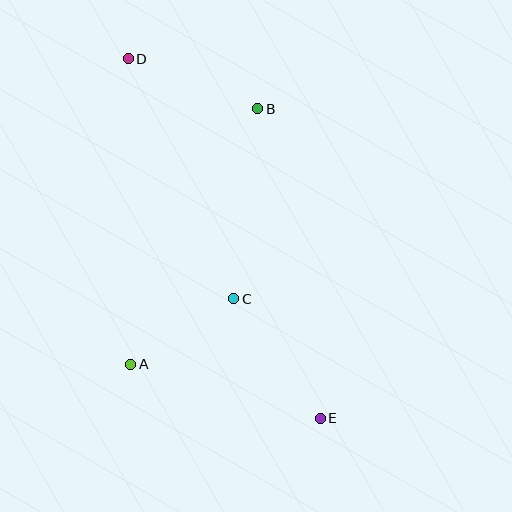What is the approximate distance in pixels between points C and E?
The distance between C and E is approximately 148 pixels.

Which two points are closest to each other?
Points A and C are closest to each other.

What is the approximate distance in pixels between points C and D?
The distance between C and D is approximately 262 pixels.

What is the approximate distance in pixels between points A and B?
The distance between A and B is approximately 285 pixels.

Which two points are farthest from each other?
Points D and E are farthest from each other.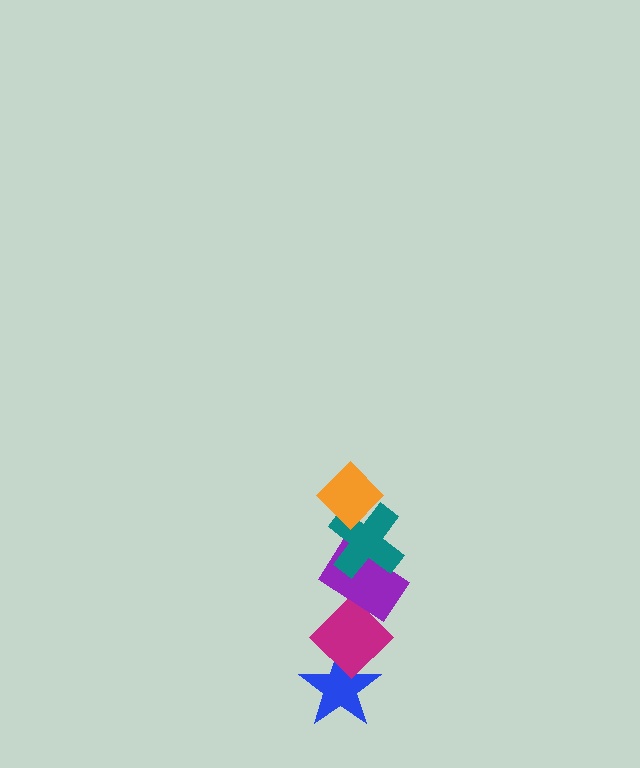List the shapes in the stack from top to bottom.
From top to bottom: the orange diamond, the teal cross, the purple rectangle, the magenta diamond, the blue star.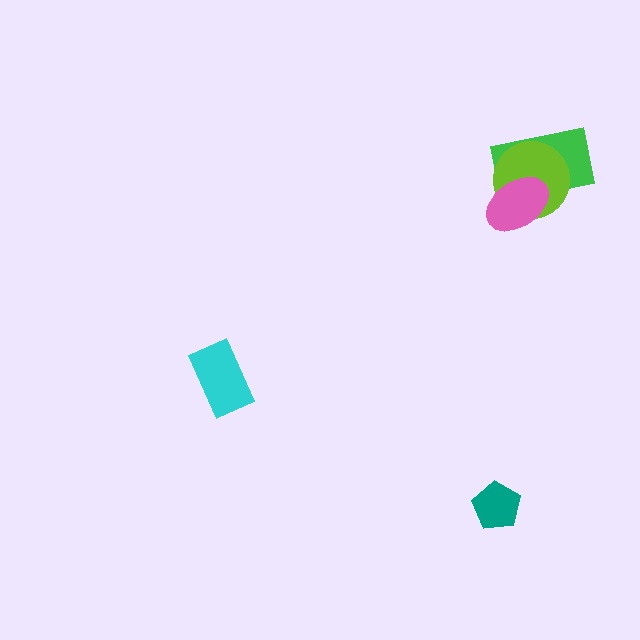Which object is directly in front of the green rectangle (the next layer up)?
The lime circle is directly in front of the green rectangle.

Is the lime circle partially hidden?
Yes, it is partially covered by another shape.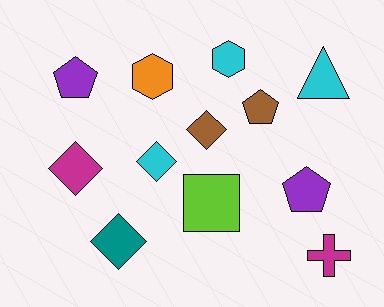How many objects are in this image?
There are 12 objects.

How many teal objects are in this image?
There is 1 teal object.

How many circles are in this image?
There are no circles.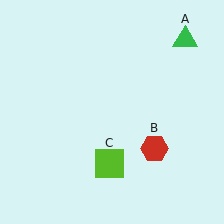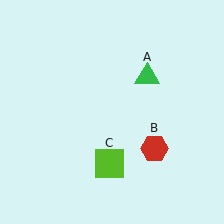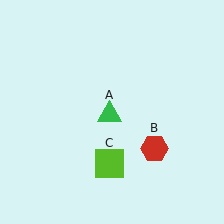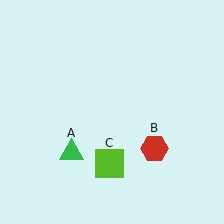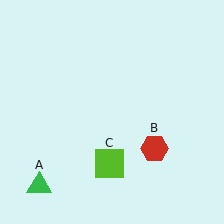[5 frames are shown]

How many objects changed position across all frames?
1 object changed position: green triangle (object A).